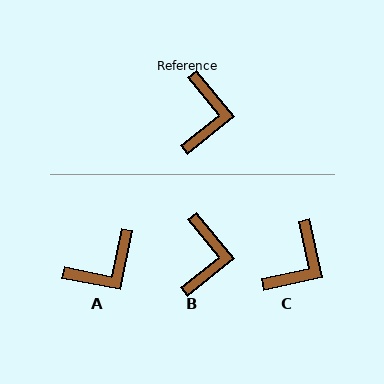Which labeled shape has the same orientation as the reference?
B.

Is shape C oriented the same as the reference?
No, it is off by about 27 degrees.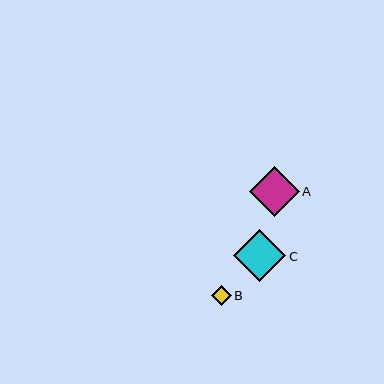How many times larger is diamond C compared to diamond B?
Diamond C is approximately 2.6 times the size of diamond B.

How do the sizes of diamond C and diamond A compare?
Diamond C and diamond A are approximately the same size.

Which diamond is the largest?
Diamond C is the largest with a size of approximately 52 pixels.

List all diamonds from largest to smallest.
From largest to smallest: C, A, B.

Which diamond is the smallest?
Diamond B is the smallest with a size of approximately 20 pixels.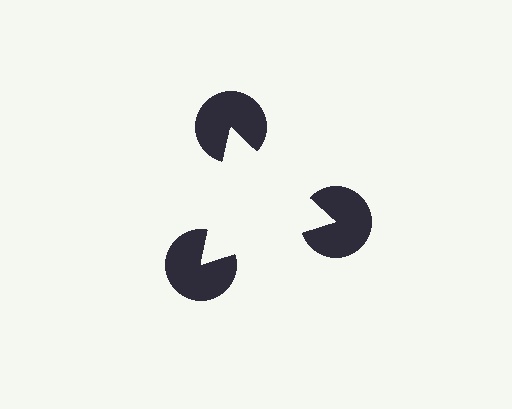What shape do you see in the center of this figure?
An illusory triangle — its edges are inferred from the aligned wedge cuts in the pac-man discs, not physically drawn.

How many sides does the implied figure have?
3 sides.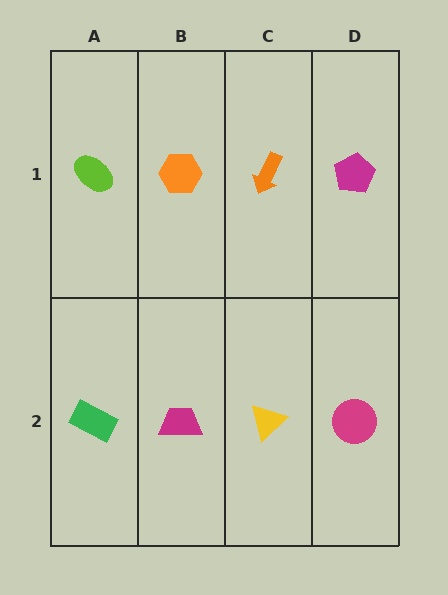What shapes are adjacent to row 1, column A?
A green rectangle (row 2, column A), an orange hexagon (row 1, column B).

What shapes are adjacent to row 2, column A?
A lime ellipse (row 1, column A), a magenta trapezoid (row 2, column B).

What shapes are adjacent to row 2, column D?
A magenta pentagon (row 1, column D), a yellow triangle (row 2, column C).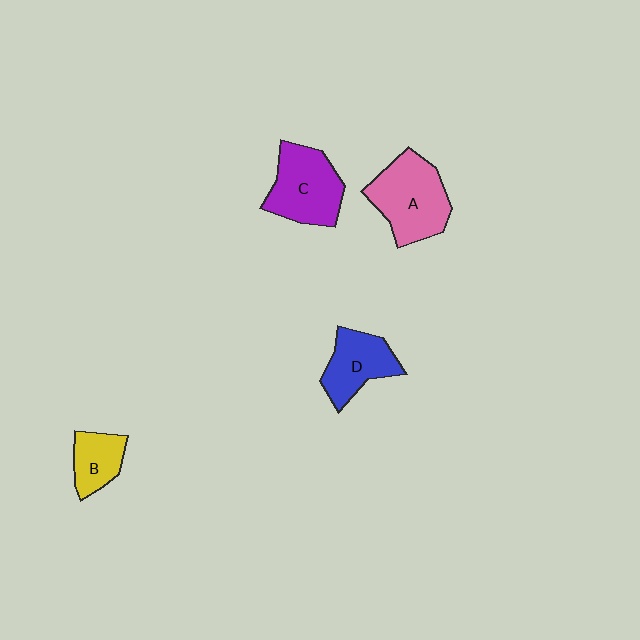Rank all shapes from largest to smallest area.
From largest to smallest: A (pink), C (purple), D (blue), B (yellow).